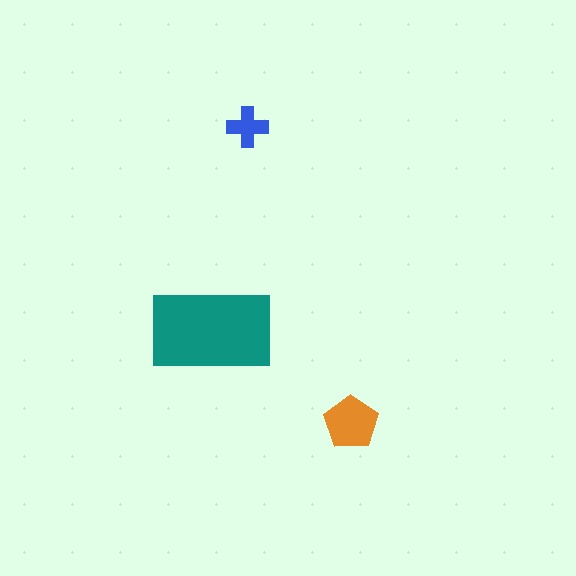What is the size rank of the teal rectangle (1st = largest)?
1st.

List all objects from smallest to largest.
The blue cross, the orange pentagon, the teal rectangle.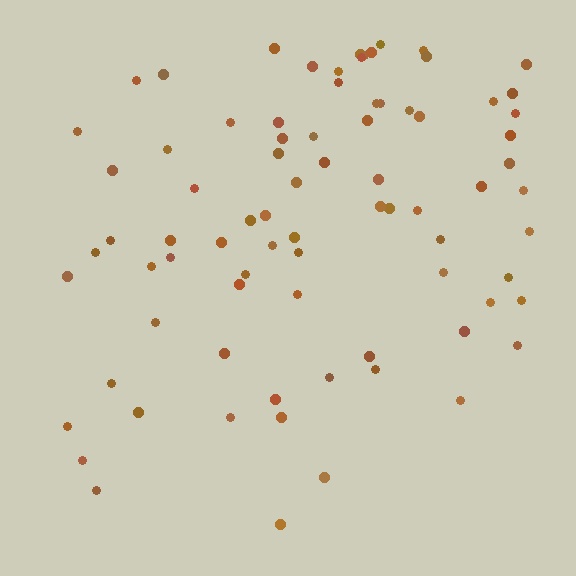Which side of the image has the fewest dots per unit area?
The bottom.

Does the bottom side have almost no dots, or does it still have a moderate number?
Still a moderate number, just noticeably fewer than the top.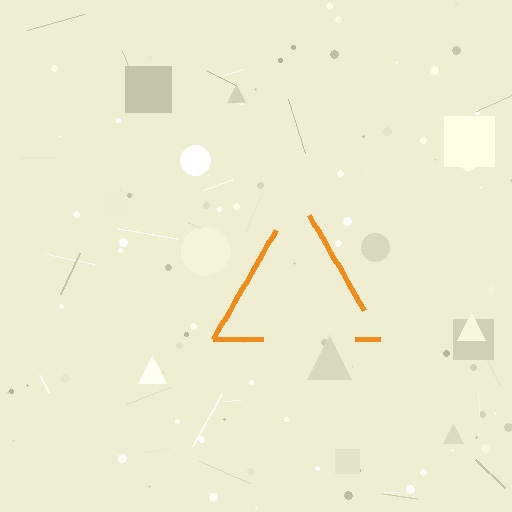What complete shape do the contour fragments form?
The contour fragments form a triangle.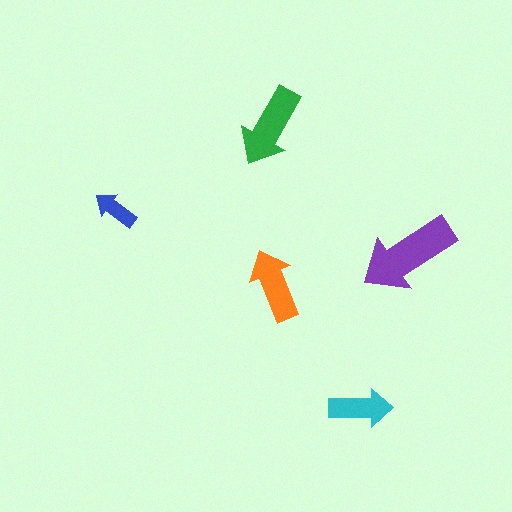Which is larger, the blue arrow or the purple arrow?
The purple one.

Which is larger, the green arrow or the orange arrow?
The green one.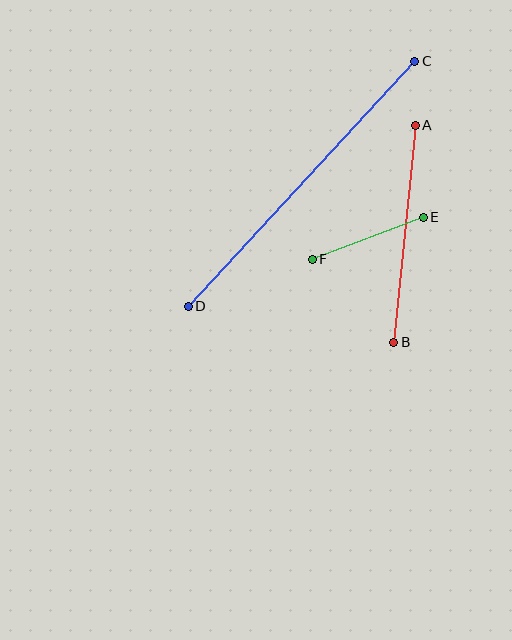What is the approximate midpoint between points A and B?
The midpoint is at approximately (405, 234) pixels.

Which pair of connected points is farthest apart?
Points C and D are farthest apart.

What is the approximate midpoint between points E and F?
The midpoint is at approximately (368, 238) pixels.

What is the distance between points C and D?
The distance is approximately 334 pixels.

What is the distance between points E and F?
The distance is approximately 119 pixels.